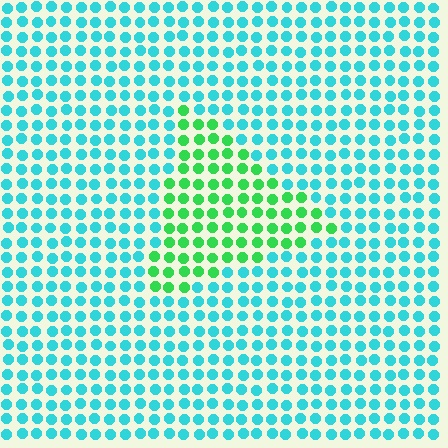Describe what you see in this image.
The image is filled with small cyan elements in a uniform arrangement. A triangle-shaped region is visible where the elements are tinted to a slightly different hue, forming a subtle color boundary.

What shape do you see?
I see a triangle.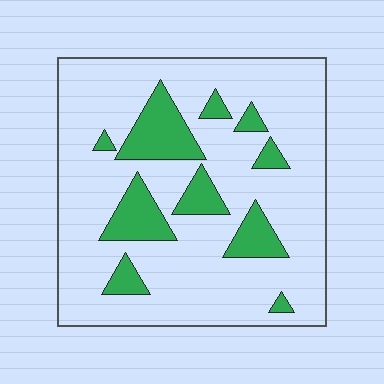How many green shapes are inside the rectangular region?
10.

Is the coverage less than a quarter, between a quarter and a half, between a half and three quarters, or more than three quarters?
Less than a quarter.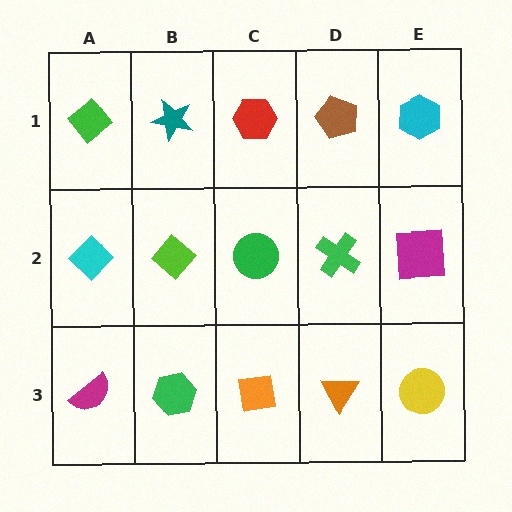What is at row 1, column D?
A brown pentagon.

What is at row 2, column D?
A green cross.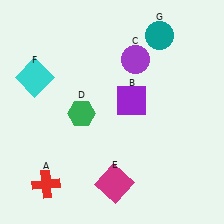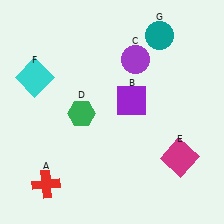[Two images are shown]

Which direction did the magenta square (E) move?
The magenta square (E) moved right.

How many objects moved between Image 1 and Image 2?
1 object moved between the two images.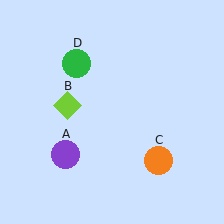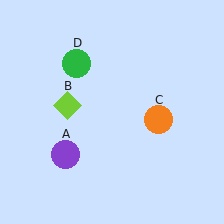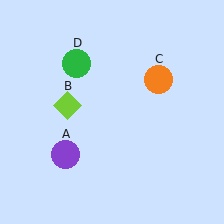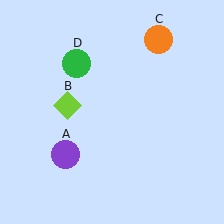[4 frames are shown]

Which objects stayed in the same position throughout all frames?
Purple circle (object A) and lime diamond (object B) and green circle (object D) remained stationary.